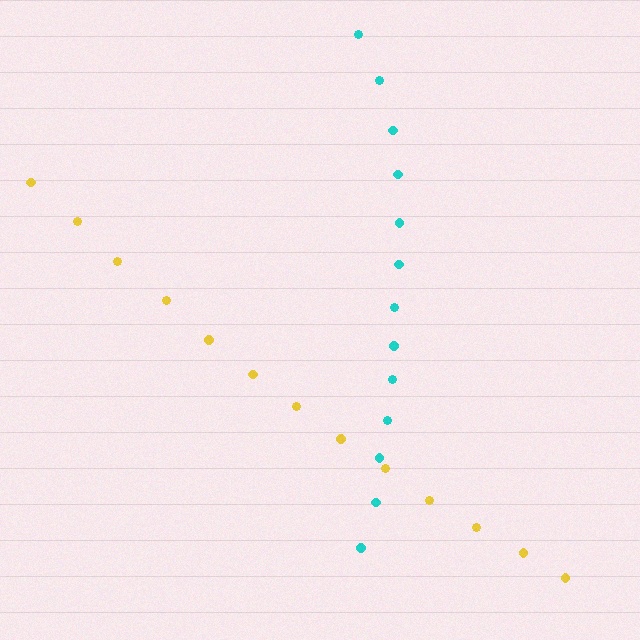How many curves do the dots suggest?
There are 2 distinct paths.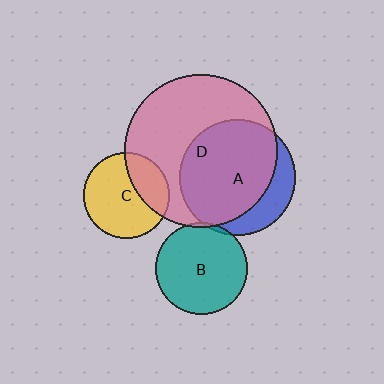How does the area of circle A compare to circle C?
Approximately 1.8 times.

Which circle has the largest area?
Circle D (pink).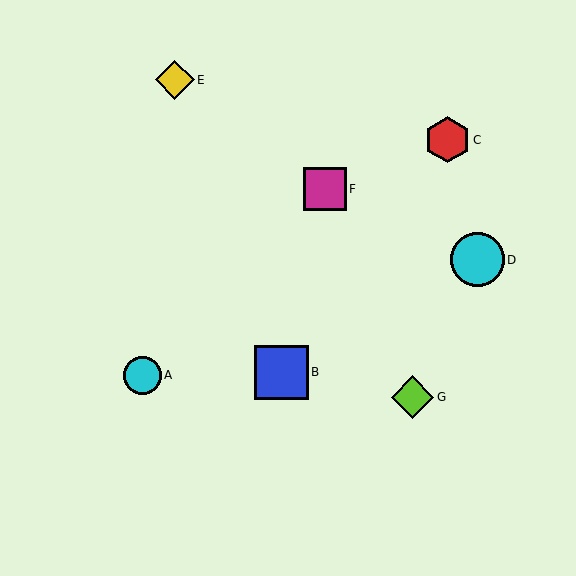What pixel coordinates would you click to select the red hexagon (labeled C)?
Click at (447, 140) to select the red hexagon C.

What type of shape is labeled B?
Shape B is a blue square.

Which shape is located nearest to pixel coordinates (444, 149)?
The red hexagon (labeled C) at (447, 140) is nearest to that location.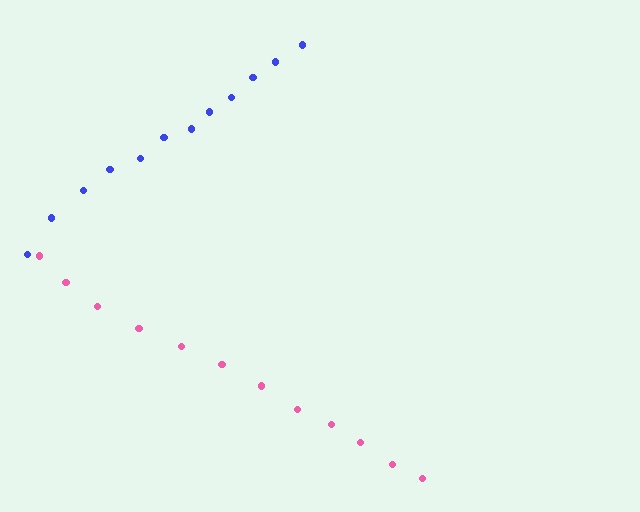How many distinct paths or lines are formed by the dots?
There are 2 distinct paths.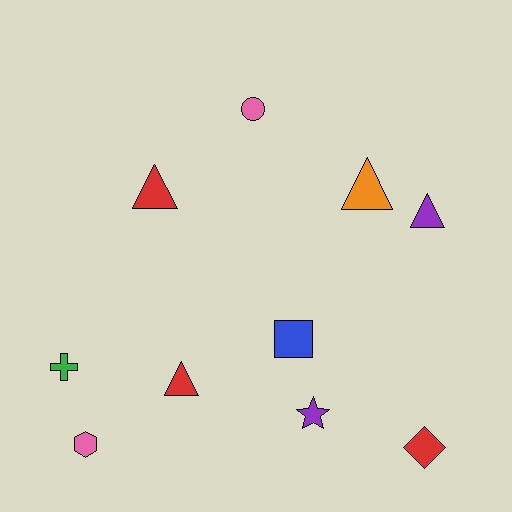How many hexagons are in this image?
There is 1 hexagon.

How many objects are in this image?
There are 10 objects.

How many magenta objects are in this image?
There are no magenta objects.